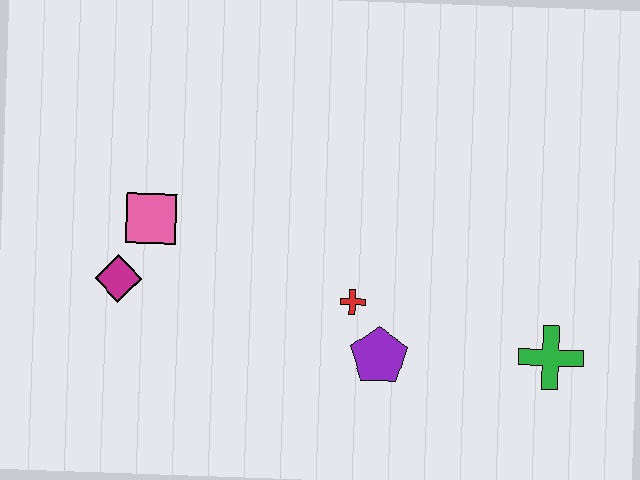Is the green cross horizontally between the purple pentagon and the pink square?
No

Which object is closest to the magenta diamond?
The pink square is closest to the magenta diamond.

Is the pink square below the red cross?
No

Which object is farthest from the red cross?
The magenta diamond is farthest from the red cross.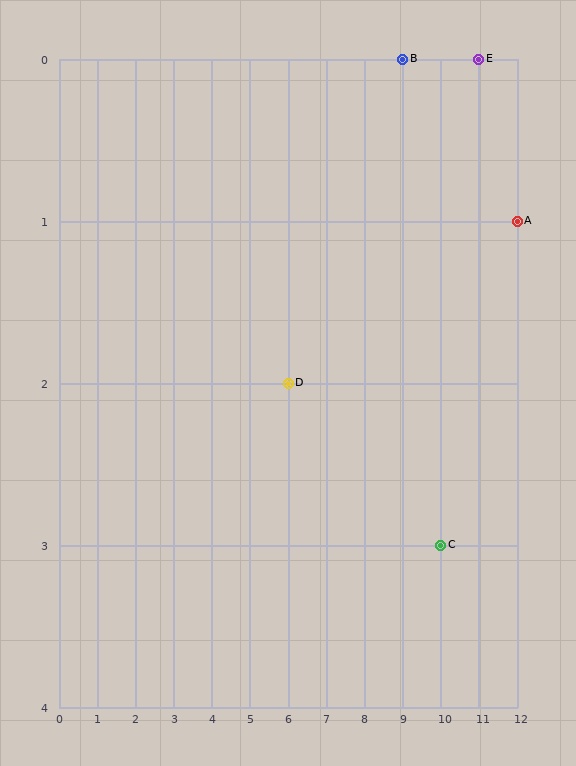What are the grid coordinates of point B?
Point B is at grid coordinates (9, 0).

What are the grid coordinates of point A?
Point A is at grid coordinates (12, 1).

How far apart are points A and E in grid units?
Points A and E are 1 column and 1 row apart (about 1.4 grid units diagonally).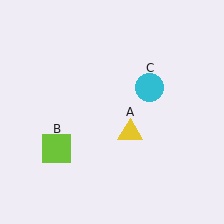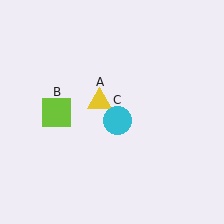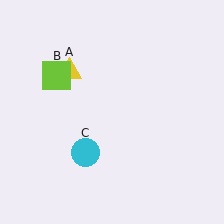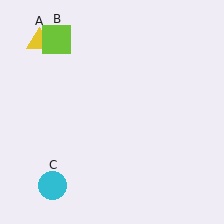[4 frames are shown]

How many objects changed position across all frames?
3 objects changed position: yellow triangle (object A), lime square (object B), cyan circle (object C).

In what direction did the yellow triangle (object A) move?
The yellow triangle (object A) moved up and to the left.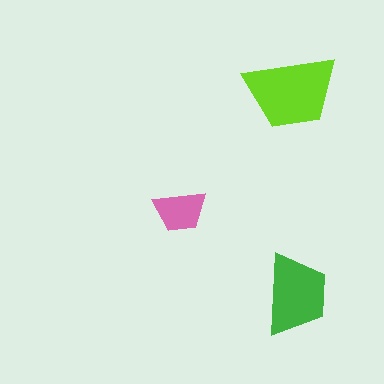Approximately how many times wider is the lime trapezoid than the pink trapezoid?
About 2 times wider.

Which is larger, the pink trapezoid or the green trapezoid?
The green one.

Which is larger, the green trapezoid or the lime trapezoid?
The lime one.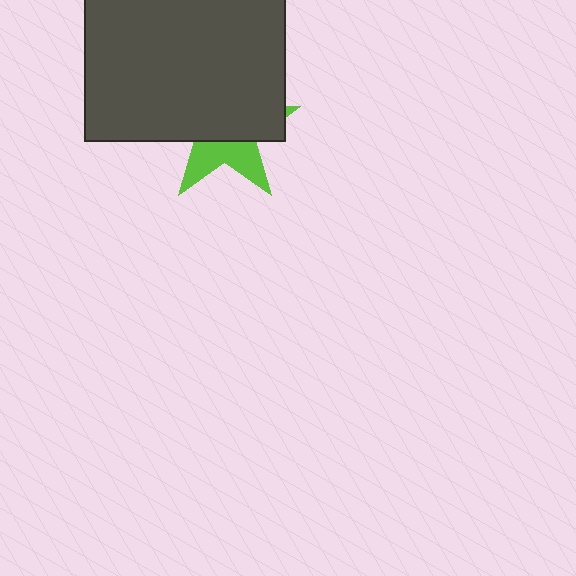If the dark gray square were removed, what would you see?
You would see the complete lime star.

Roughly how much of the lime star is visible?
A small part of it is visible (roughly 37%).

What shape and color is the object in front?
The object in front is a dark gray square.